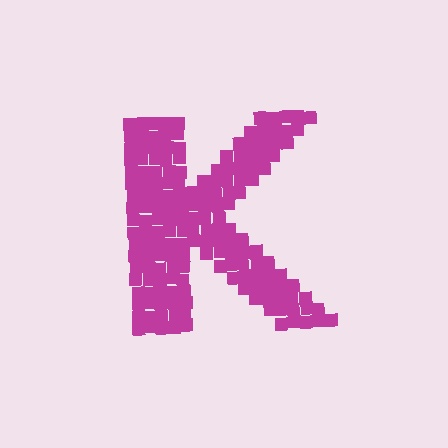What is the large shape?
The large shape is the letter K.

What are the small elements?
The small elements are squares.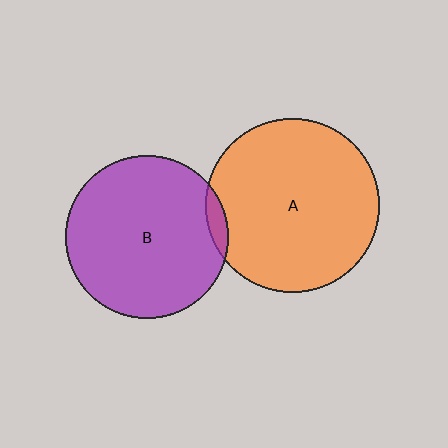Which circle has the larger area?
Circle A (orange).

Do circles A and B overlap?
Yes.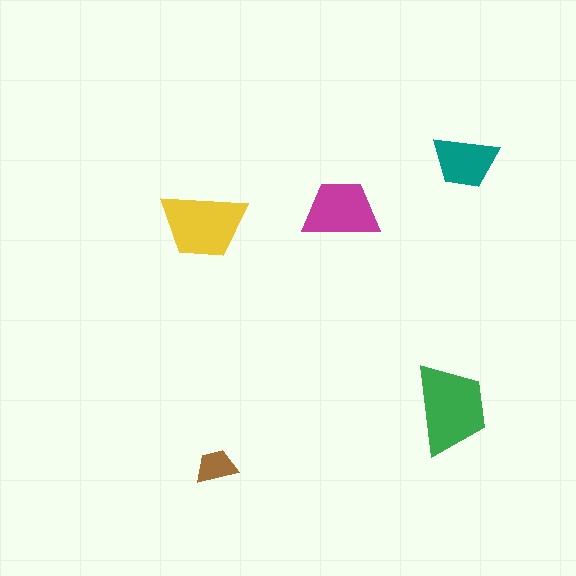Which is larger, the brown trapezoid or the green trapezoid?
The green one.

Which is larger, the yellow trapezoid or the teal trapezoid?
The yellow one.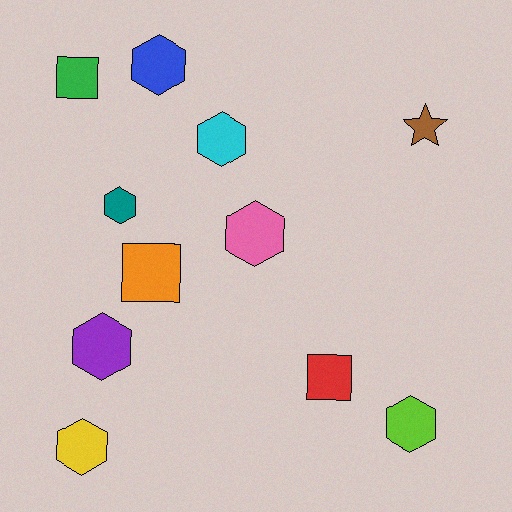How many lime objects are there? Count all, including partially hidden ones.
There is 1 lime object.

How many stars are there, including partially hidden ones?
There is 1 star.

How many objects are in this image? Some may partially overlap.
There are 11 objects.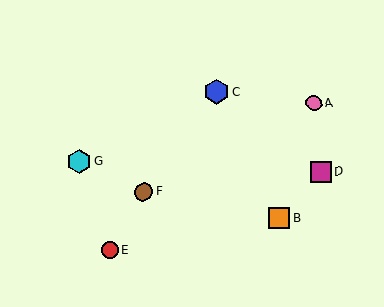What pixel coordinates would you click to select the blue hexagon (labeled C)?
Click at (217, 91) to select the blue hexagon C.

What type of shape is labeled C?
Shape C is a blue hexagon.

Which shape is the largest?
The blue hexagon (labeled C) is the largest.